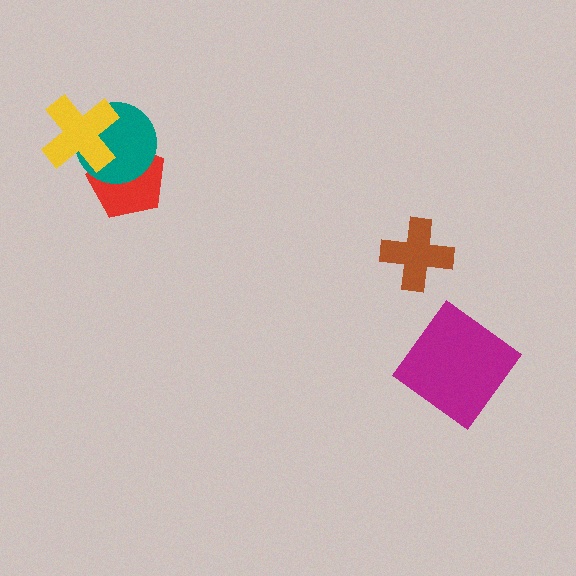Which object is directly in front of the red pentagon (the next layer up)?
The teal circle is directly in front of the red pentagon.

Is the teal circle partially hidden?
Yes, it is partially covered by another shape.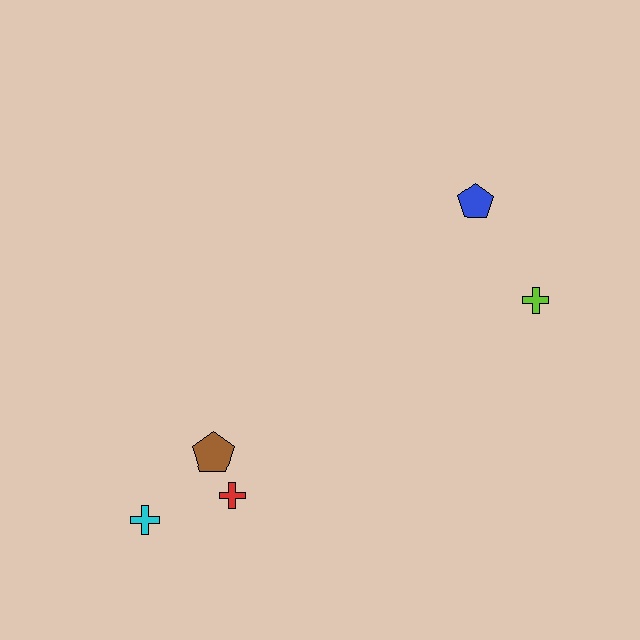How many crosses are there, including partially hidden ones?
There are 3 crosses.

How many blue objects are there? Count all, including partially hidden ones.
There is 1 blue object.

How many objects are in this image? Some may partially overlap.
There are 5 objects.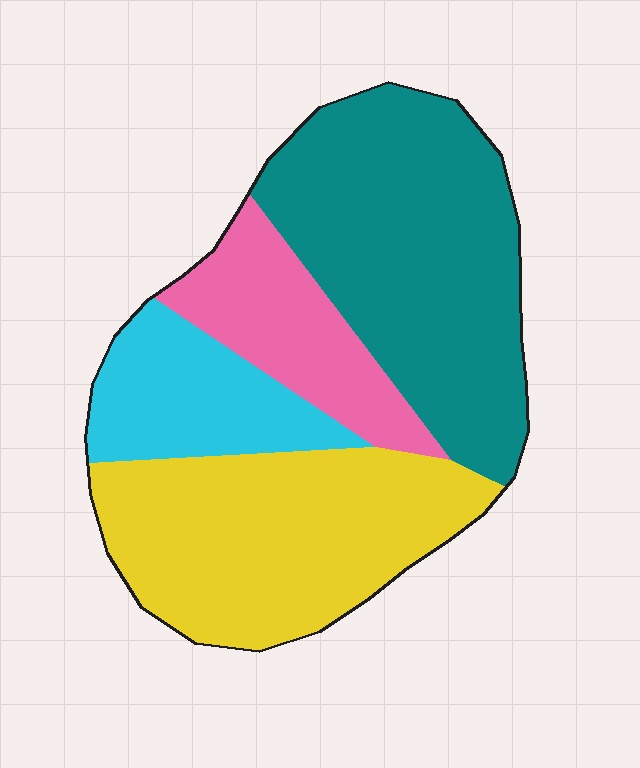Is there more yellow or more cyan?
Yellow.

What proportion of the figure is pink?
Pink takes up about one sixth (1/6) of the figure.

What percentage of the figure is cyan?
Cyan takes up about one sixth (1/6) of the figure.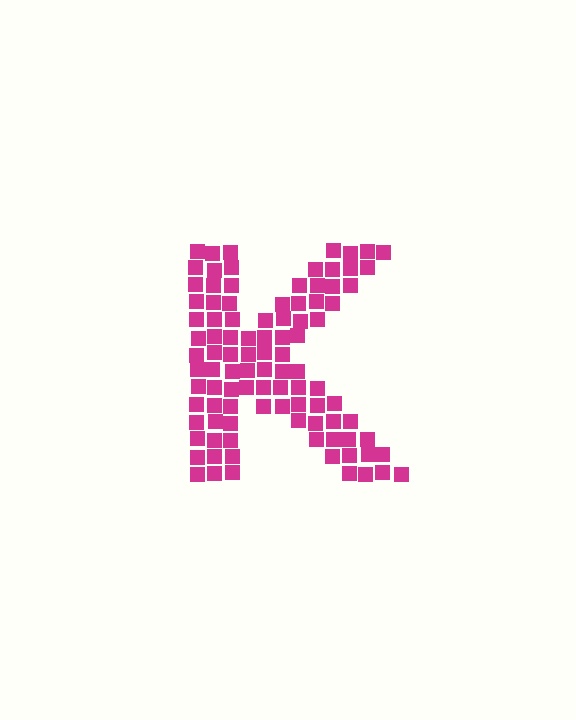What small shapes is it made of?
It is made of small squares.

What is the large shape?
The large shape is the letter K.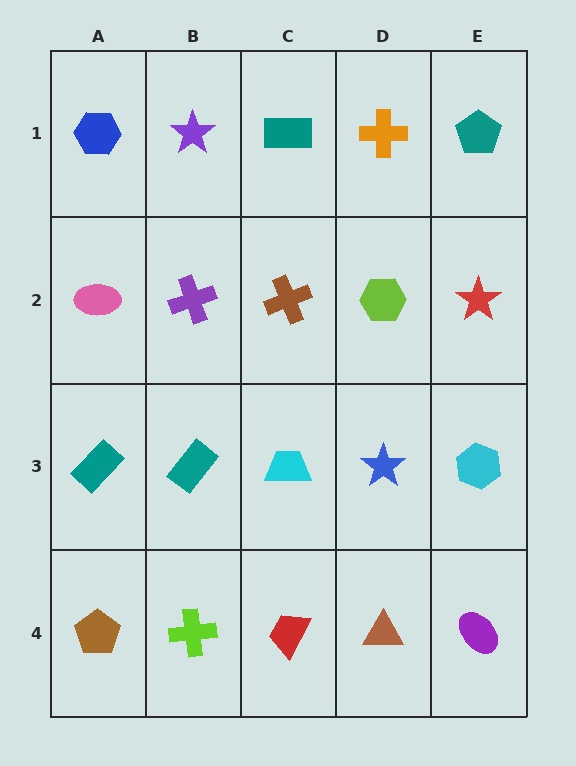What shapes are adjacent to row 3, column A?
A pink ellipse (row 2, column A), a brown pentagon (row 4, column A), a teal rectangle (row 3, column B).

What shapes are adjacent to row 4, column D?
A blue star (row 3, column D), a red trapezoid (row 4, column C), a purple ellipse (row 4, column E).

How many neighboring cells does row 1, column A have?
2.